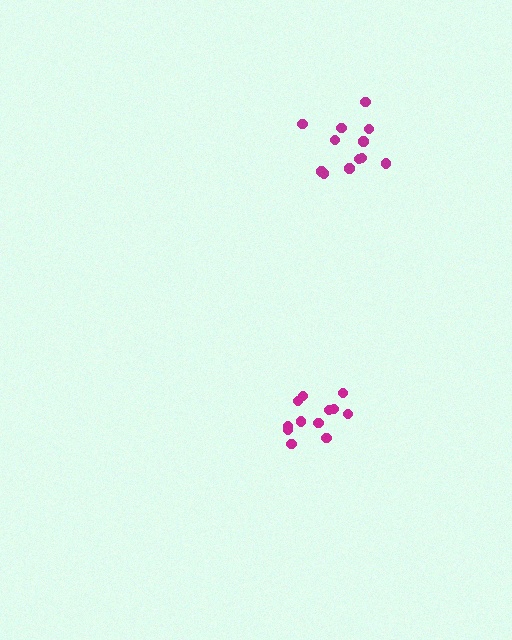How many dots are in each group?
Group 1: 12 dots, Group 2: 12 dots (24 total).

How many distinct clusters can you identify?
There are 2 distinct clusters.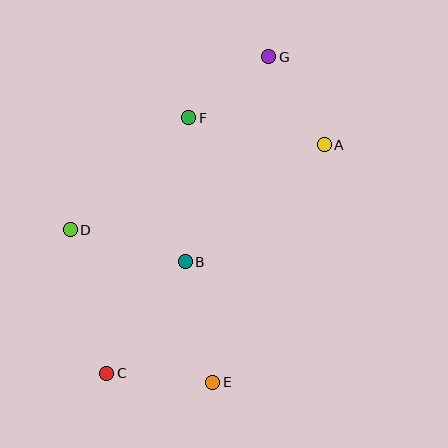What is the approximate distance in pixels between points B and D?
The distance between B and D is approximately 120 pixels.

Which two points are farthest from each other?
Points C and G are farthest from each other.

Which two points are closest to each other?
Points F and G are closest to each other.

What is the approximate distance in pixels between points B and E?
The distance between B and E is approximately 124 pixels.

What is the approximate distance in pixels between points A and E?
The distance between A and E is approximately 263 pixels.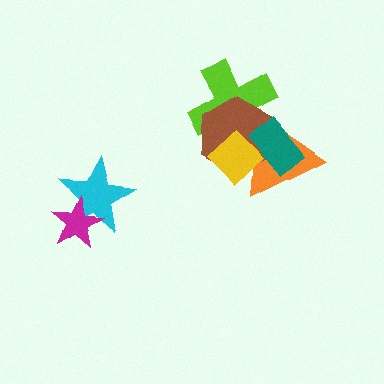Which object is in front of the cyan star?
The magenta star is in front of the cyan star.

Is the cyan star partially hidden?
Yes, it is partially covered by another shape.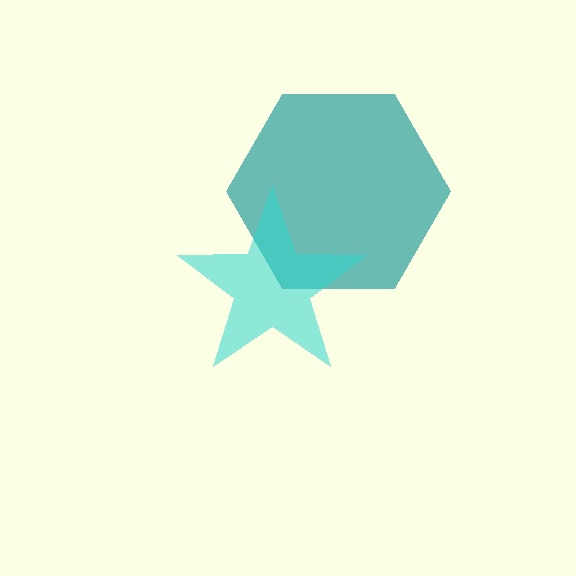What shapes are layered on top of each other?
The layered shapes are: a teal hexagon, a cyan star.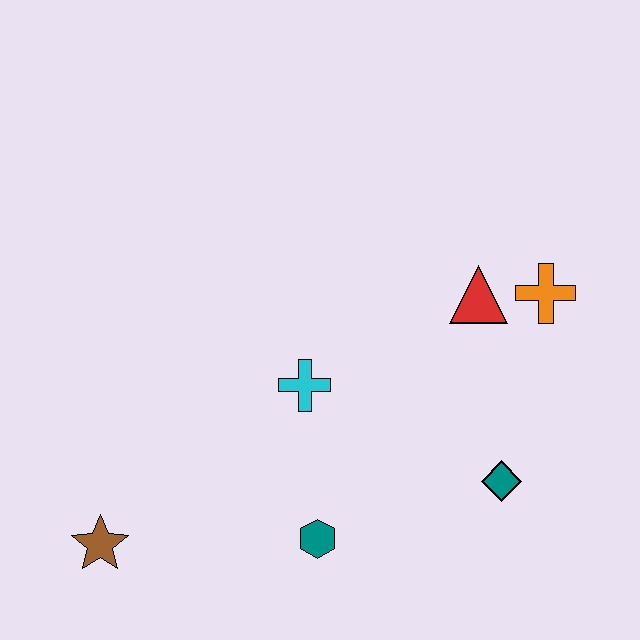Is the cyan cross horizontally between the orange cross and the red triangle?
No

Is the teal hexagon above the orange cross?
No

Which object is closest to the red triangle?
The orange cross is closest to the red triangle.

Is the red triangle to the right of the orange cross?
No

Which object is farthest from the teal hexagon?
The orange cross is farthest from the teal hexagon.